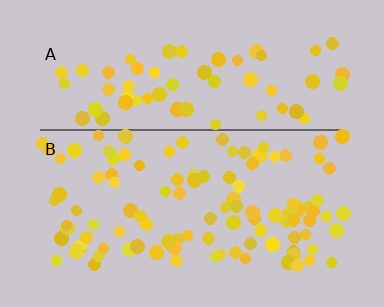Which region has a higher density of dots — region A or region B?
B (the bottom).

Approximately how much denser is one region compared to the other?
Approximately 1.6× — region B over region A.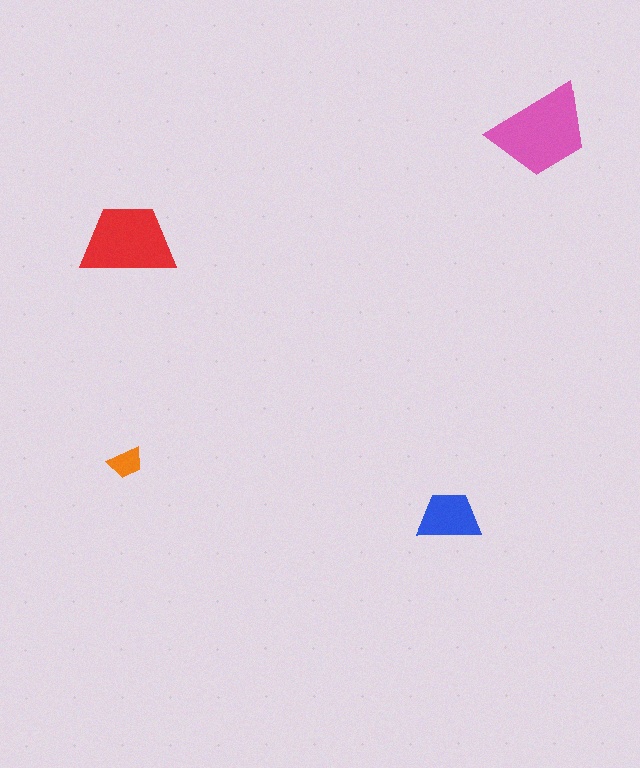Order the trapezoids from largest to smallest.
the pink one, the red one, the blue one, the orange one.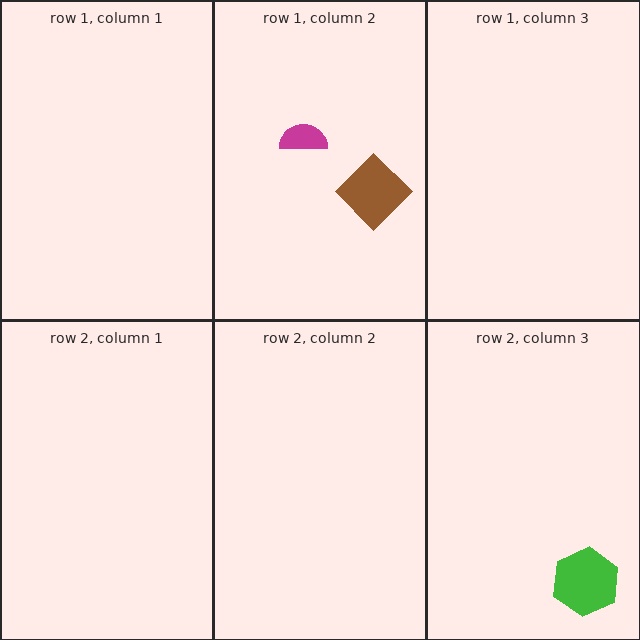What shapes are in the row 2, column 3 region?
The green hexagon.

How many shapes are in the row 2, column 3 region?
1.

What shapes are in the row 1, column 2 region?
The brown diamond, the magenta semicircle.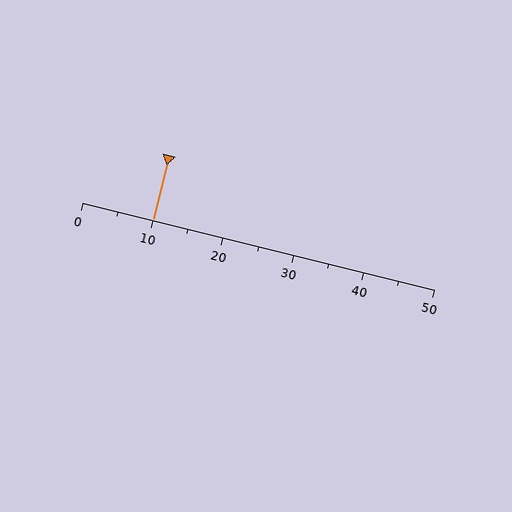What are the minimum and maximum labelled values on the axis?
The axis runs from 0 to 50.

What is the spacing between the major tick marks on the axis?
The major ticks are spaced 10 apart.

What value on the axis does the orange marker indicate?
The marker indicates approximately 10.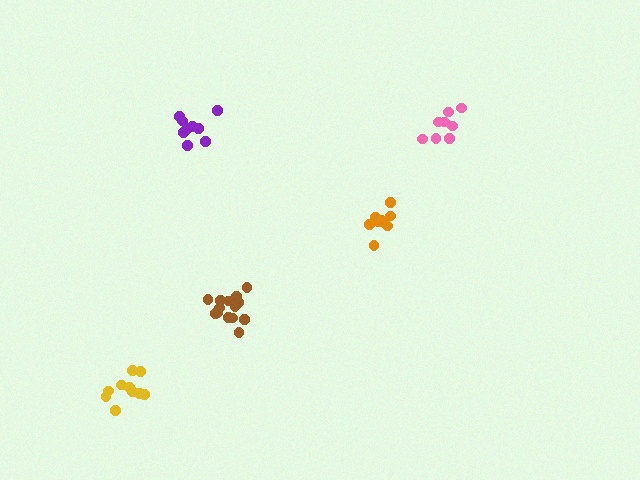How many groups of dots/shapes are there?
There are 5 groups.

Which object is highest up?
The purple cluster is topmost.